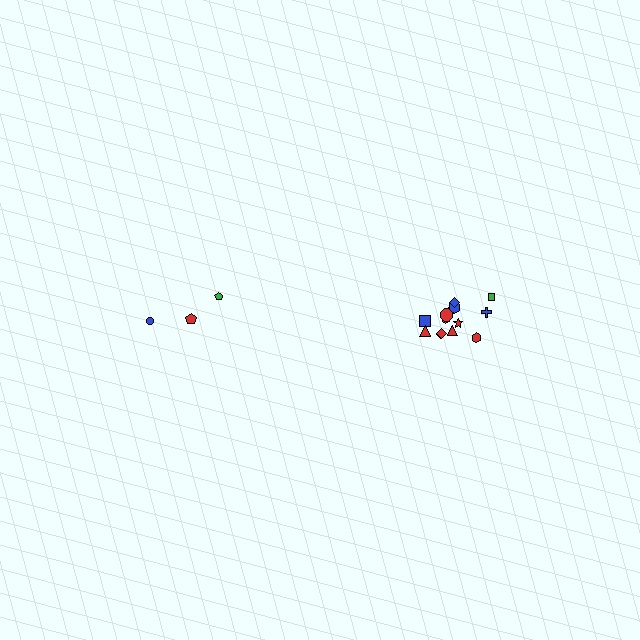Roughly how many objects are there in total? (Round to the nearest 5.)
Roughly 20 objects in total.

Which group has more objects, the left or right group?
The right group.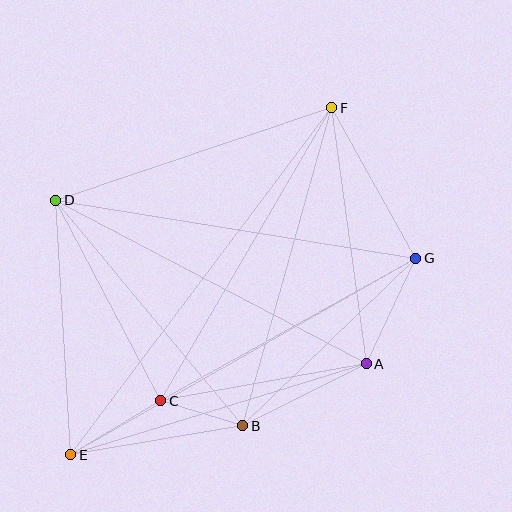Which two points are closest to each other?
Points B and C are closest to each other.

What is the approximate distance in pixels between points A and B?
The distance between A and B is approximately 138 pixels.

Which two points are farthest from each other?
Points E and F are farthest from each other.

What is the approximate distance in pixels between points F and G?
The distance between F and G is approximately 173 pixels.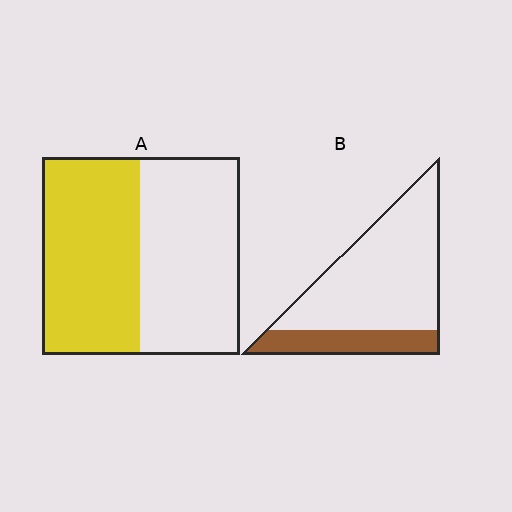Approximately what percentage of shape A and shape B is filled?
A is approximately 50% and B is approximately 25%.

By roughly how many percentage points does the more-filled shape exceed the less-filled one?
By roughly 25 percentage points (A over B).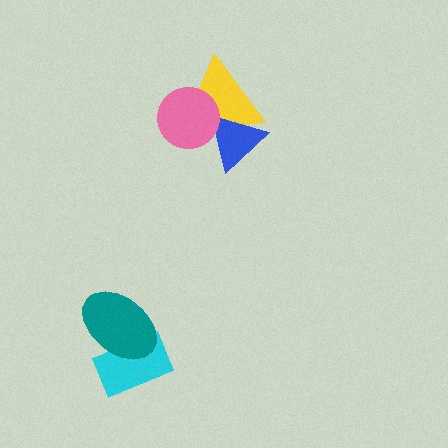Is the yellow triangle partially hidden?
Yes, it is partially covered by another shape.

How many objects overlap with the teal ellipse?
1 object overlaps with the teal ellipse.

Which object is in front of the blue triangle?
The pink circle is in front of the blue triangle.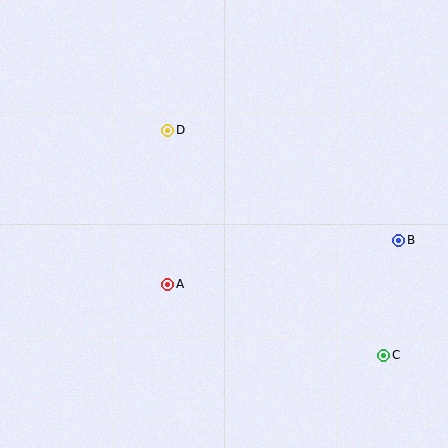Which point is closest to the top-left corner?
Point D is closest to the top-left corner.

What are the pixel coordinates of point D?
Point D is at (168, 130).